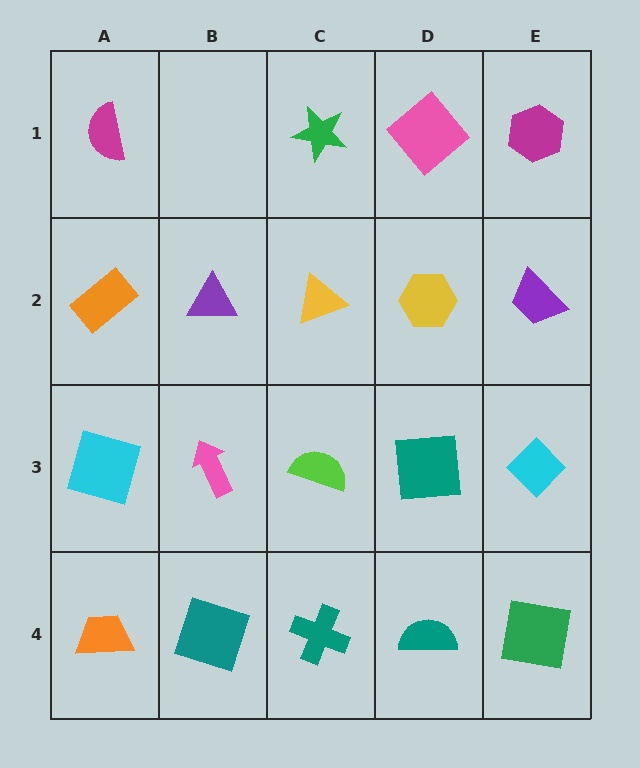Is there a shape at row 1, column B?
No, that cell is empty.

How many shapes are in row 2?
5 shapes.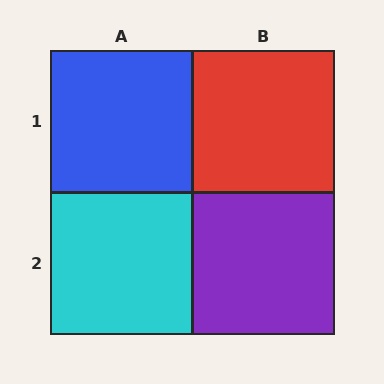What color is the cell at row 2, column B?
Purple.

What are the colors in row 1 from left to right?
Blue, red.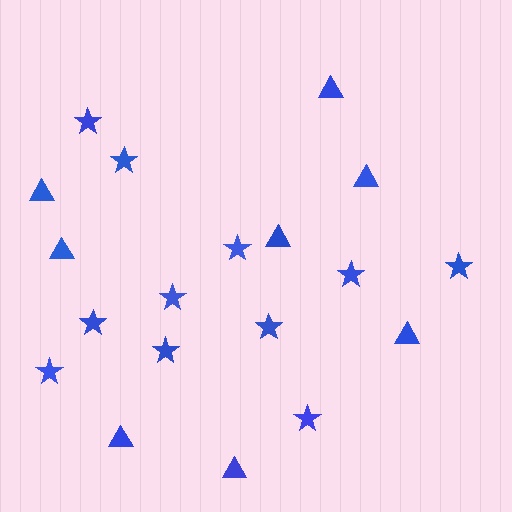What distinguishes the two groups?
There are 2 groups: one group of stars (11) and one group of triangles (8).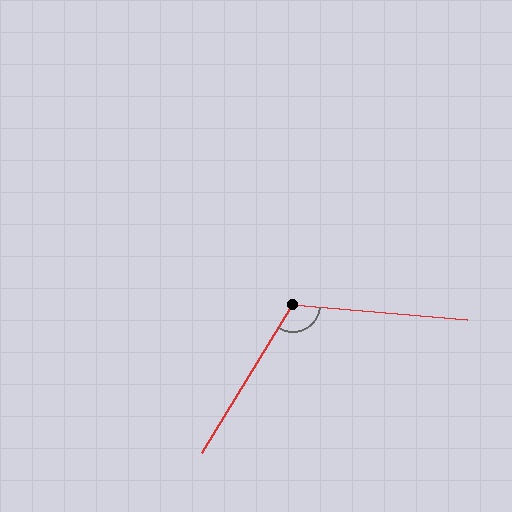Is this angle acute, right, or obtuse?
It is obtuse.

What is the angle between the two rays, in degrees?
Approximately 117 degrees.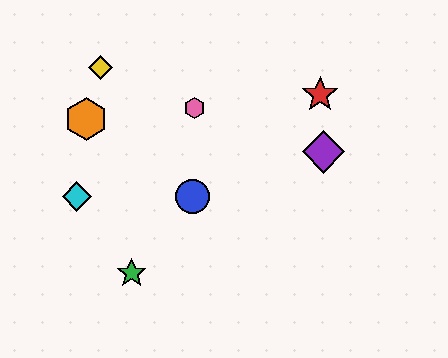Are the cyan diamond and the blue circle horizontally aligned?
Yes, both are at y≈196.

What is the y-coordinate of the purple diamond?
The purple diamond is at y≈152.